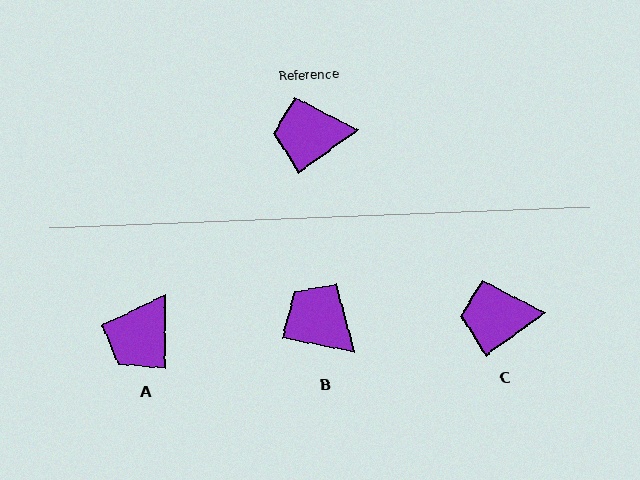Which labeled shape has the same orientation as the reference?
C.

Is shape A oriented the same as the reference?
No, it is off by about 53 degrees.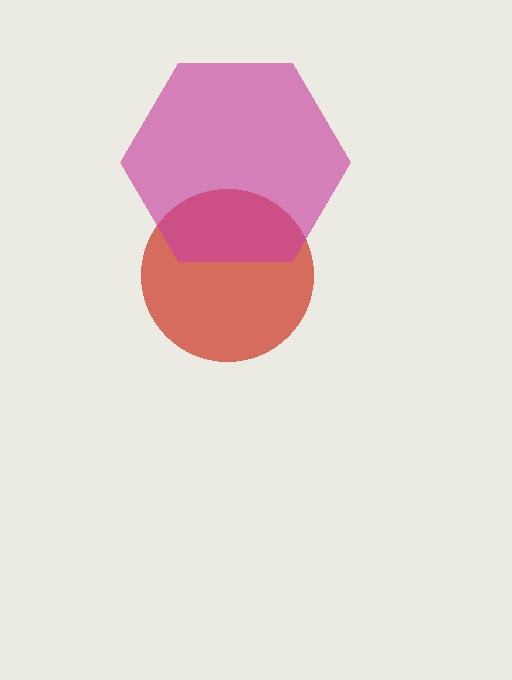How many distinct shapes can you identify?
There are 2 distinct shapes: a red circle, a magenta hexagon.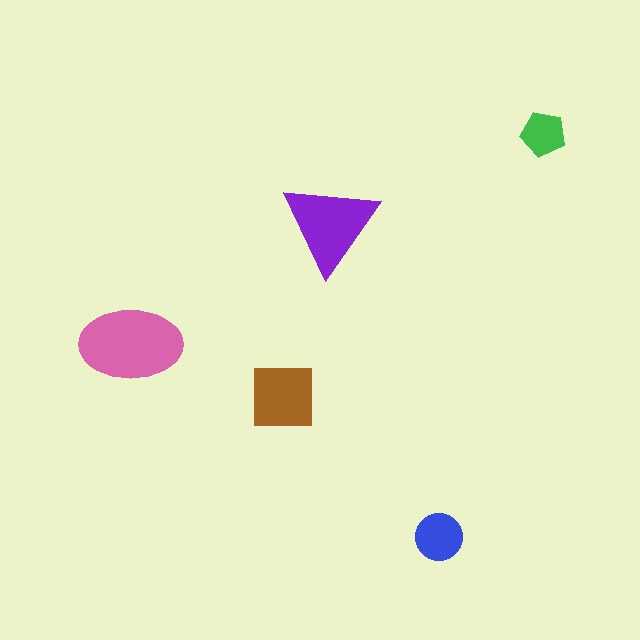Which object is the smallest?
The green pentagon.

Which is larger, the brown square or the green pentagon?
The brown square.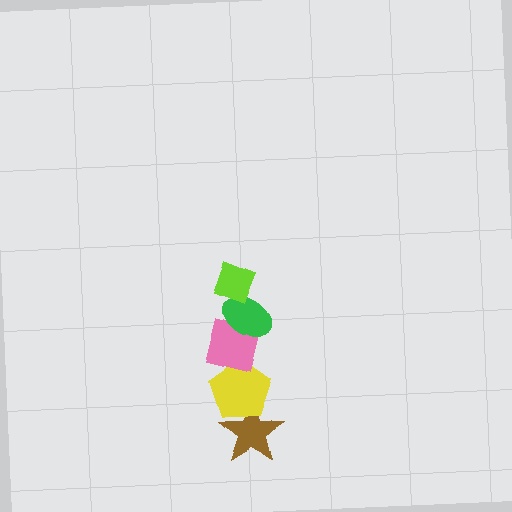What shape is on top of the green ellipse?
The lime diamond is on top of the green ellipse.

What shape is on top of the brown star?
The yellow pentagon is on top of the brown star.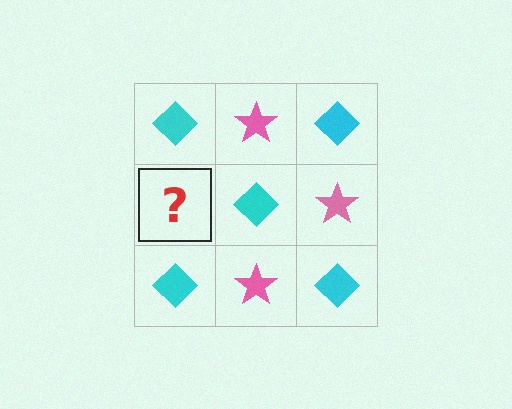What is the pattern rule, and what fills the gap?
The rule is that it alternates cyan diamond and pink star in a checkerboard pattern. The gap should be filled with a pink star.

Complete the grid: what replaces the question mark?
The question mark should be replaced with a pink star.